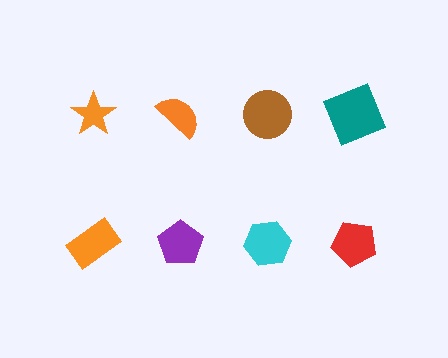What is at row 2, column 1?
An orange rectangle.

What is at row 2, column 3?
A cyan hexagon.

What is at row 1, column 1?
An orange star.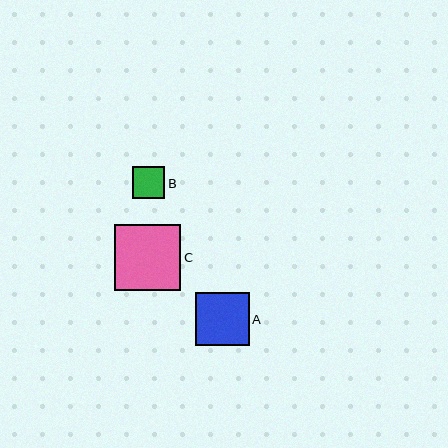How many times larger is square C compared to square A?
Square C is approximately 1.2 times the size of square A.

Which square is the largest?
Square C is the largest with a size of approximately 66 pixels.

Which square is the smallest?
Square B is the smallest with a size of approximately 32 pixels.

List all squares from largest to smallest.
From largest to smallest: C, A, B.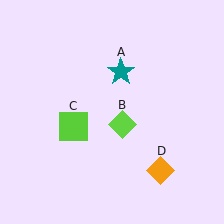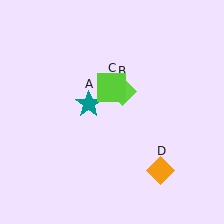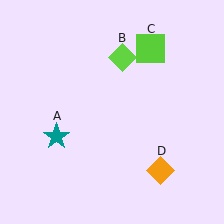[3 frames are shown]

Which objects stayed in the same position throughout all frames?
Orange diamond (object D) remained stationary.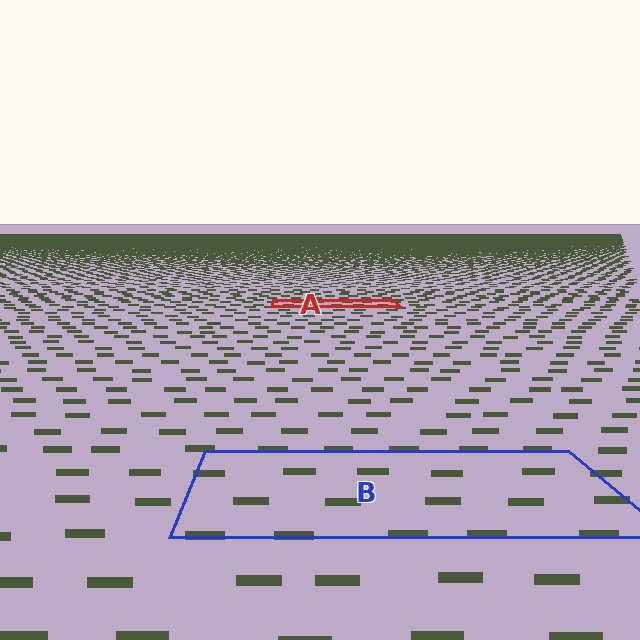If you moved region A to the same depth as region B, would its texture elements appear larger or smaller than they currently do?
They would appear larger. At a closer depth, the same texture elements are projected at a bigger on-screen size.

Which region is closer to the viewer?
Region B is closer. The texture elements there are larger and more spread out.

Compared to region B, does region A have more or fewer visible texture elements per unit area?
Region A has more texture elements per unit area — they are packed more densely because it is farther away.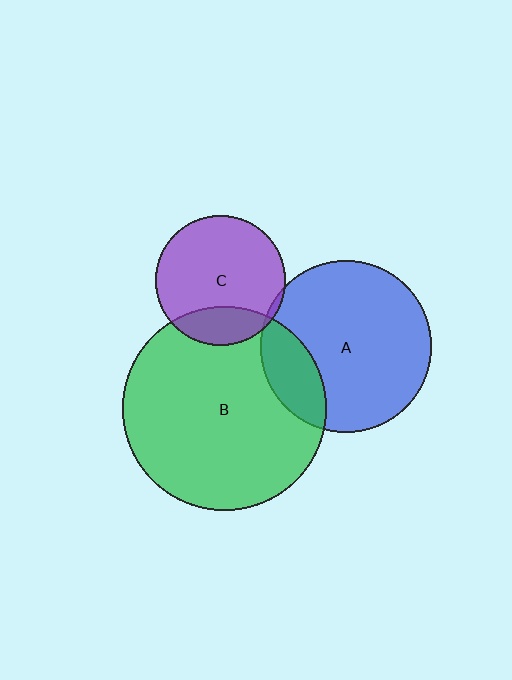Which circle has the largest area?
Circle B (green).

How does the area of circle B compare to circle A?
Approximately 1.4 times.